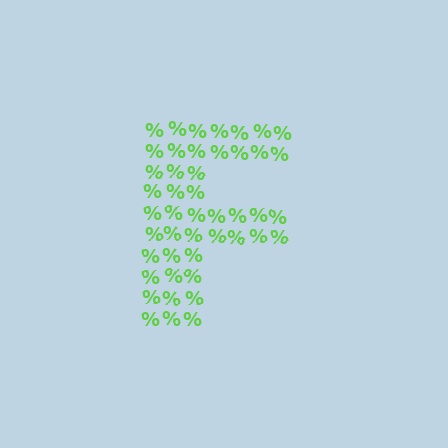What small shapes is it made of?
It is made of small percent signs.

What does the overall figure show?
The overall figure shows the letter F.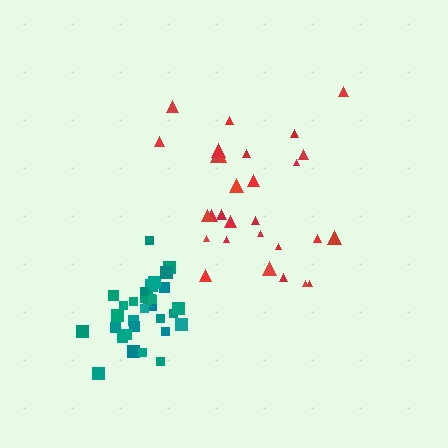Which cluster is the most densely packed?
Teal.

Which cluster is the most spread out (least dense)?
Red.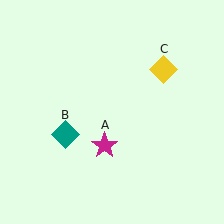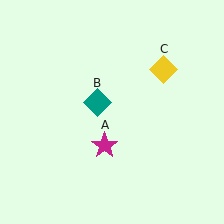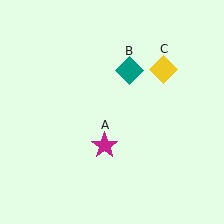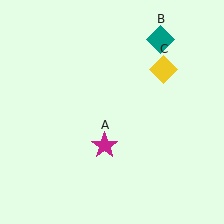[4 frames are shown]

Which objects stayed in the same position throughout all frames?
Magenta star (object A) and yellow diamond (object C) remained stationary.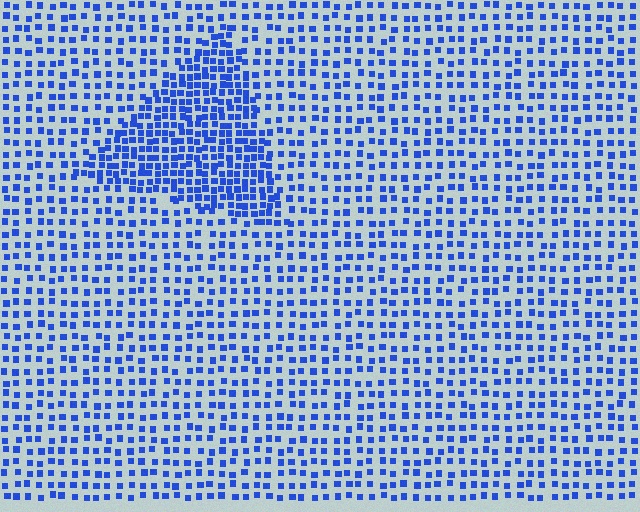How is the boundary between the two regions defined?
The boundary is defined by a change in element density (approximately 2.0x ratio). All elements are the same color, size, and shape.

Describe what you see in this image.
The image contains small blue elements arranged at two different densities. A triangle-shaped region is visible where the elements are more densely packed than the surrounding area.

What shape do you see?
I see a triangle.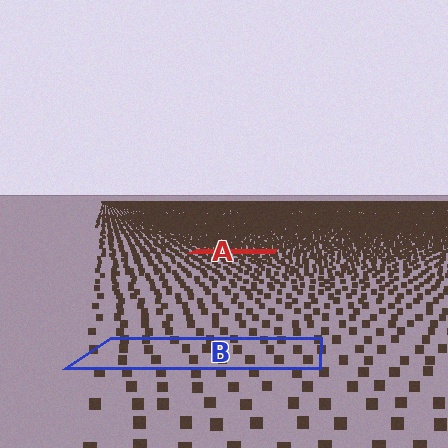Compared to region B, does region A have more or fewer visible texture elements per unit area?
Region A has more texture elements per unit area — they are packed more densely because it is farther away.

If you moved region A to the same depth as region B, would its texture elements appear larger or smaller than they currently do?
They would appear larger. At a closer depth, the same texture elements are projected at a bigger on-screen size.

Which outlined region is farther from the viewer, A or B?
Region A is farther from the viewer — the texture elements inside it appear smaller and more densely packed.